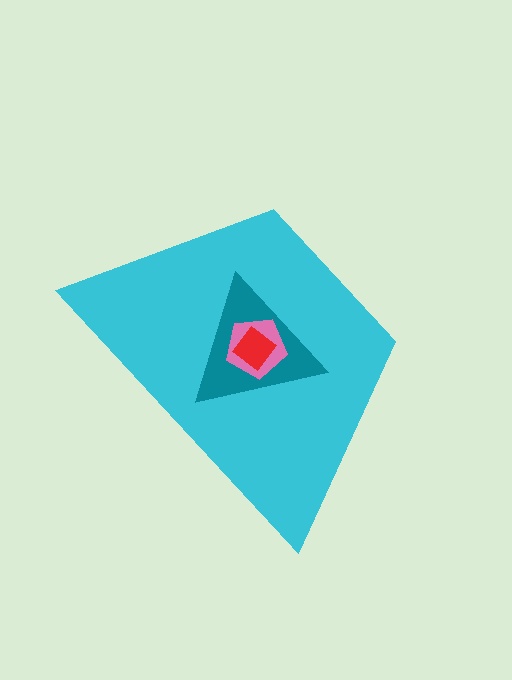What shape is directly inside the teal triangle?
The pink pentagon.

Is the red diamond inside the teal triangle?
Yes.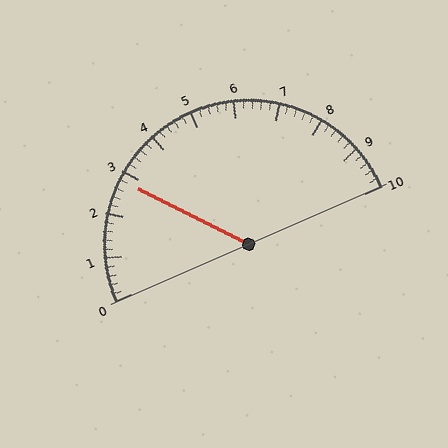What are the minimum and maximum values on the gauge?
The gauge ranges from 0 to 10.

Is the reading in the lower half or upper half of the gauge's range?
The reading is in the lower half of the range (0 to 10).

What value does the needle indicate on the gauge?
The needle indicates approximately 2.8.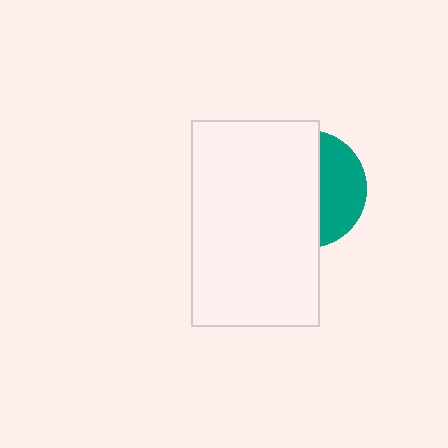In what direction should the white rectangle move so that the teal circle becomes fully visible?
The white rectangle should move left. That is the shortest direction to clear the overlap and leave the teal circle fully visible.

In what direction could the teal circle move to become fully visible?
The teal circle could move right. That would shift it out from behind the white rectangle entirely.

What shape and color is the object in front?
The object in front is a white rectangle.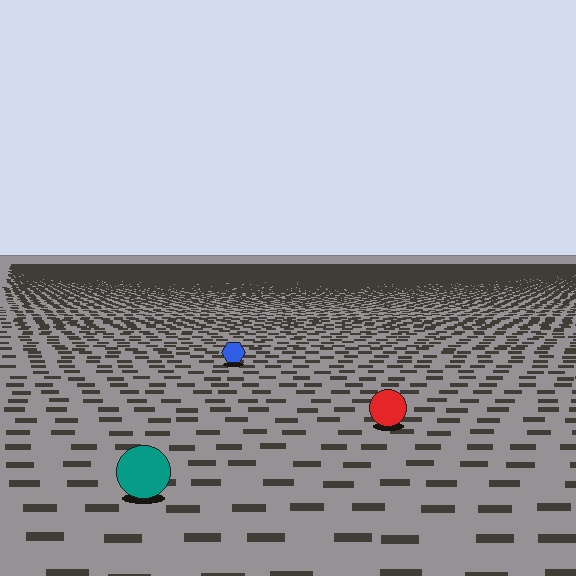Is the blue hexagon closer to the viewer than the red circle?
No. The red circle is closer — you can tell from the texture gradient: the ground texture is coarser near it.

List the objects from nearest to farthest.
From nearest to farthest: the teal circle, the red circle, the blue hexagon.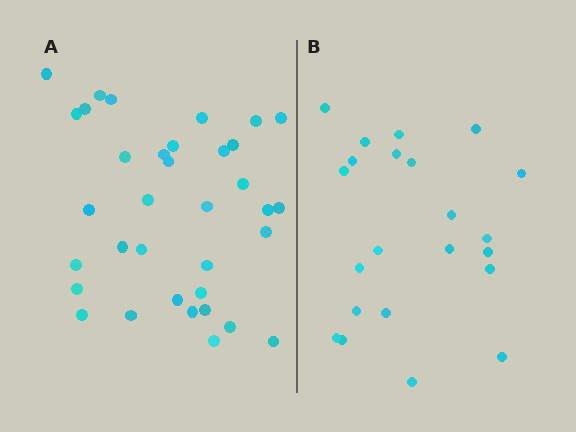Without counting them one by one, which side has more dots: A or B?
Region A (the left region) has more dots.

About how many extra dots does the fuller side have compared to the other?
Region A has approximately 15 more dots than region B.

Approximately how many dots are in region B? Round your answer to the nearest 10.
About 20 dots. (The exact count is 22, which rounds to 20.)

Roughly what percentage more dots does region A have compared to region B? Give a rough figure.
About 60% more.